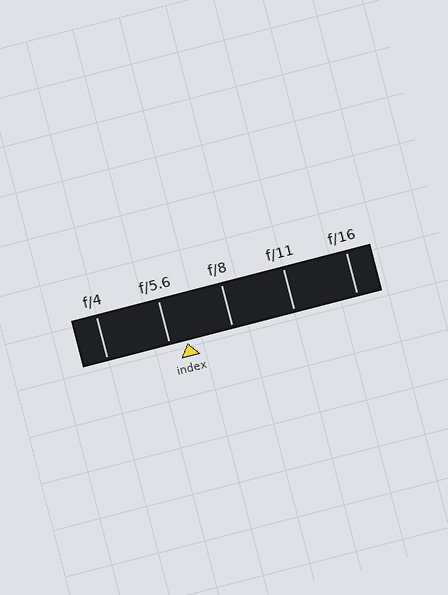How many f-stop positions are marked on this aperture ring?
There are 5 f-stop positions marked.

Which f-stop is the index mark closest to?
The index mark is closest to f/5.6.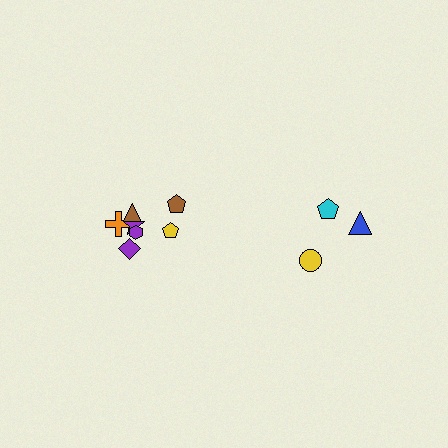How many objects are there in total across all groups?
There are 10 objects.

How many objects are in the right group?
There are 3 objects.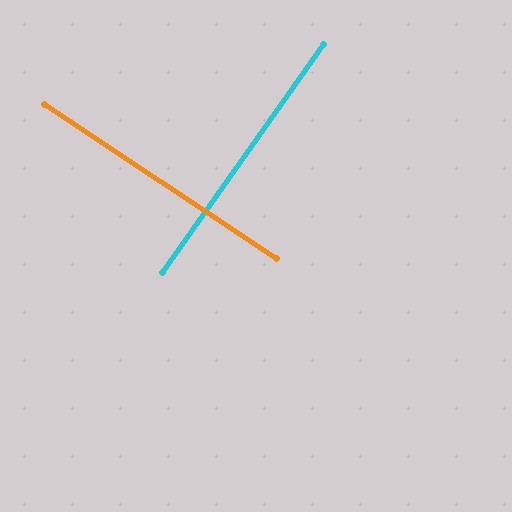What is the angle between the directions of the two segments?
Approximately 88 degrees.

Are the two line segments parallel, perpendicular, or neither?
Perpendicular — they meet at approximately 88°.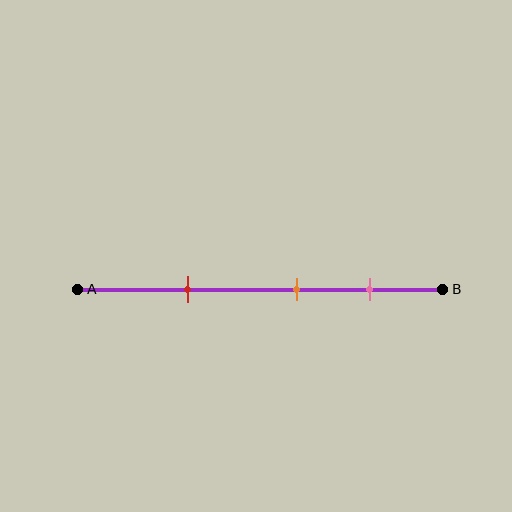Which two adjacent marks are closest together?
The orange and pink marks are the closest adjacent pair.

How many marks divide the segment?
There are 3 marks dividing the segment.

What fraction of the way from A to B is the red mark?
The red mark is approximately 30% (0.3) of the way from A to B.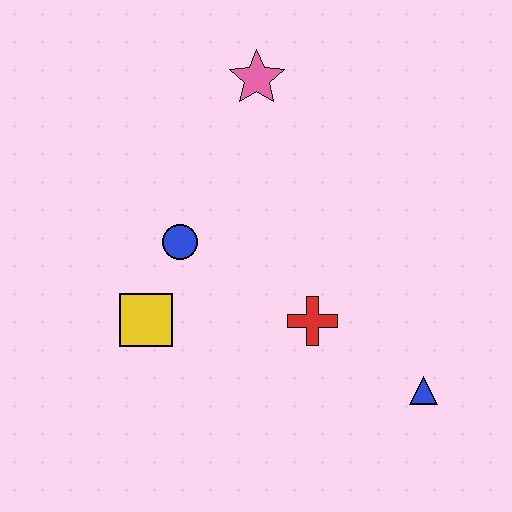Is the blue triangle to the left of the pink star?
No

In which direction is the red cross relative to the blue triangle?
The red cross is to the left of the blue triangle.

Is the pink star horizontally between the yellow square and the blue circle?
No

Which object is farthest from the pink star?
The blue triangle is farthest from the pink star.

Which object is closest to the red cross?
The blue triangle is closest to the red cross.